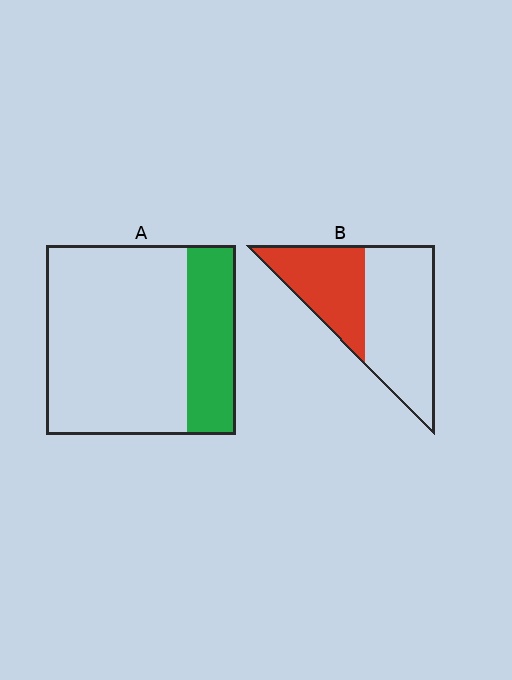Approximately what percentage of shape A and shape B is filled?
A is approximately 25% and B is approximately 40%.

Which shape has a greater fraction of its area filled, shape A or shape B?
Shape B.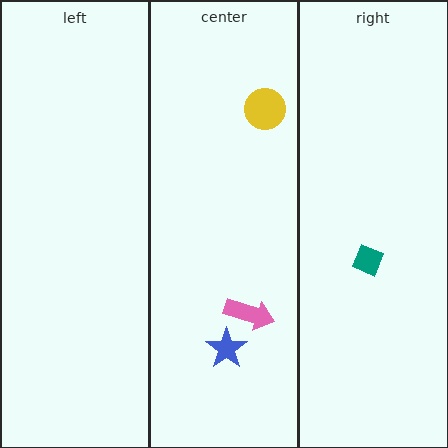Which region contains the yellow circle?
The center region.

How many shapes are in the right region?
1.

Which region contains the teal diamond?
The right region.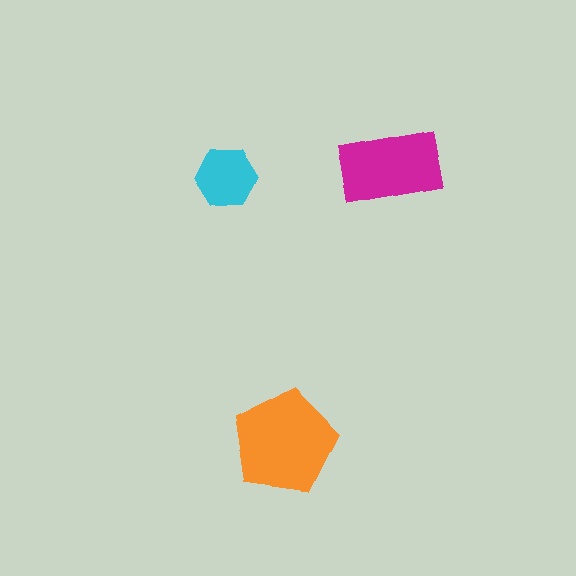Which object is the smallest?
The cyan hexagon.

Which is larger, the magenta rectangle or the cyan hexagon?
The magenta rectangle.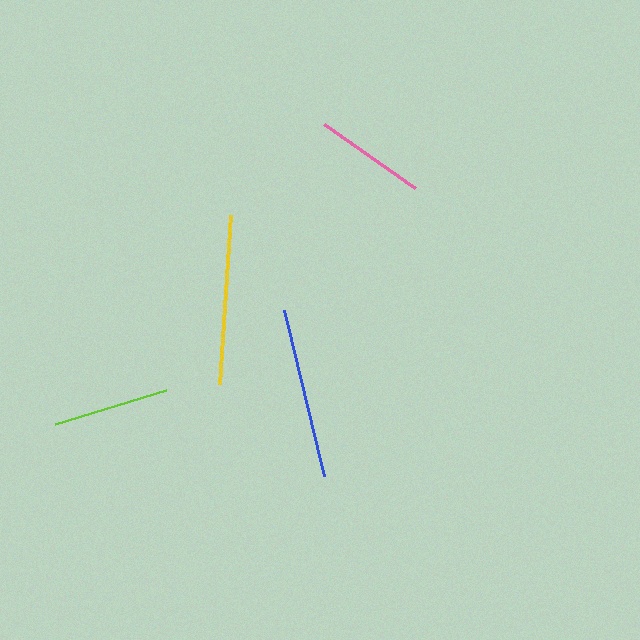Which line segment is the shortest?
The pink line is the shortest at approximately 112 pixels.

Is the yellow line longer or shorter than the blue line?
The blue line is longer than the yellow line.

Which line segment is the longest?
The blue line is the longest at approximately 170 pixels.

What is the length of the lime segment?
The lime segment is approximately 116 pixels long.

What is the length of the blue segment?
The blue segment is approximately 170 pixels long.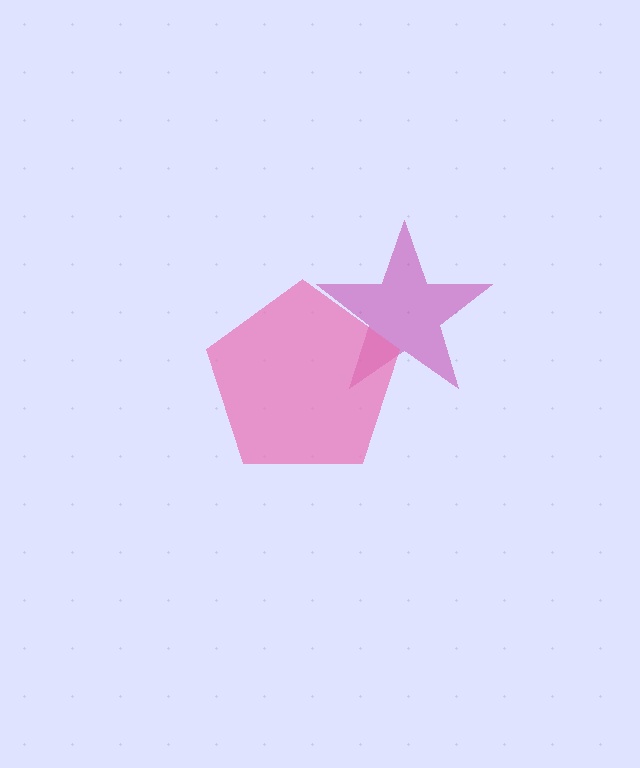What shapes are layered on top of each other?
The layered shapes are: a magenta star, a pink pentagon.